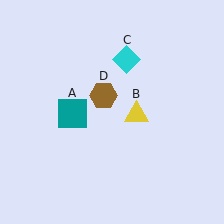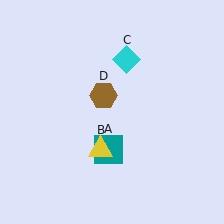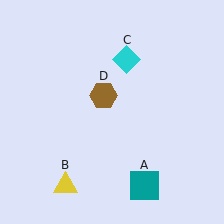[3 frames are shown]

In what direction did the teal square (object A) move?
The teal square (object A) moved down and to the right.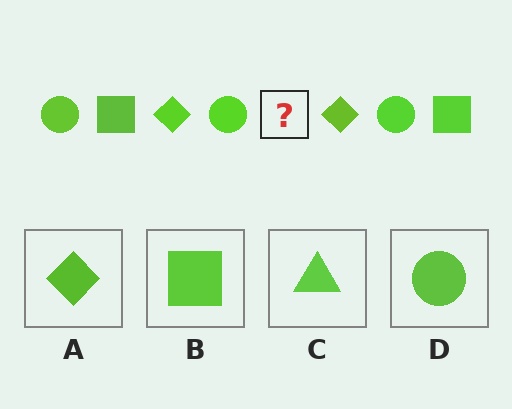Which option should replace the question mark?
Option B.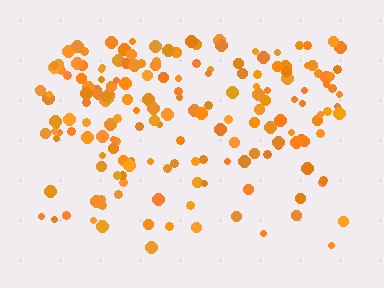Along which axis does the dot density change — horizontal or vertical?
Vertical.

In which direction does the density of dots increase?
From bottom to top, with the top side densest.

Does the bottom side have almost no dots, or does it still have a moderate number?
Still a moderate number, just noticeably fewer than the top.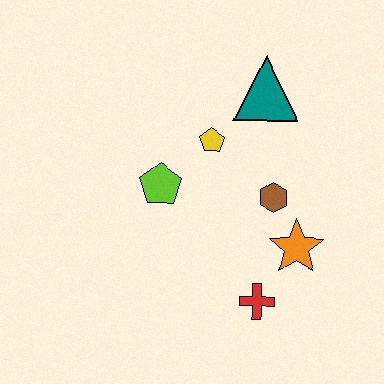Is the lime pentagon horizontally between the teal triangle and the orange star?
No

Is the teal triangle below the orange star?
No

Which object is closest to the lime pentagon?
The yellow pentagon is closest to the lime pentagon.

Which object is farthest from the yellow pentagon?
The red cross is farthest from the yellow pentagon.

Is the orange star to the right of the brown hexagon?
Yes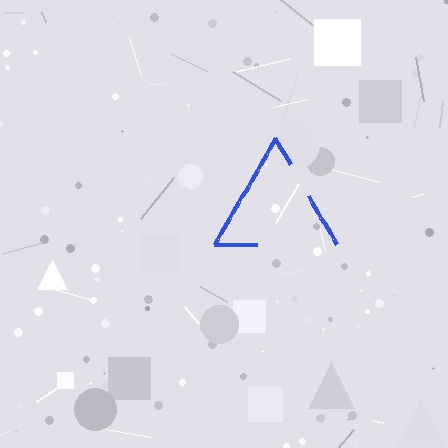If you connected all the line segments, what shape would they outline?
They would outline a triangle.